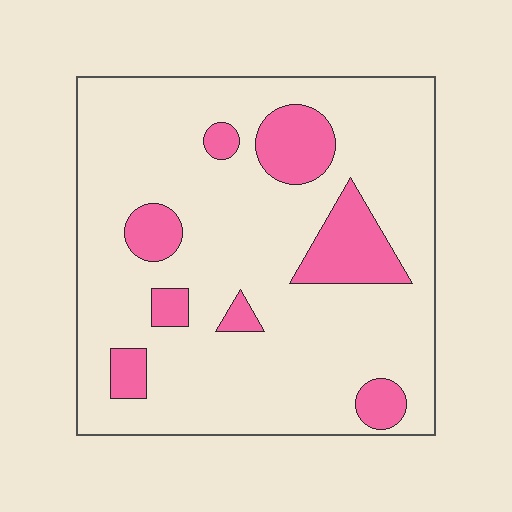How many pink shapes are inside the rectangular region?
8.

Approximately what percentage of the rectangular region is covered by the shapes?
Approximately 15%.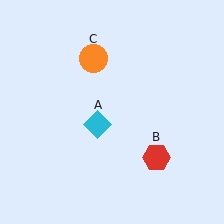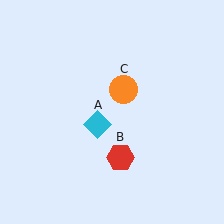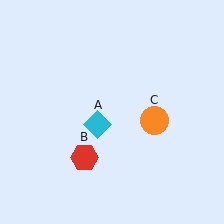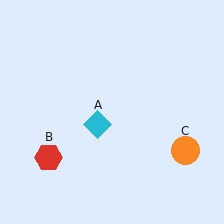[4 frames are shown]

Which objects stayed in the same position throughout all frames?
Cyan diamond (object A) remained stationary.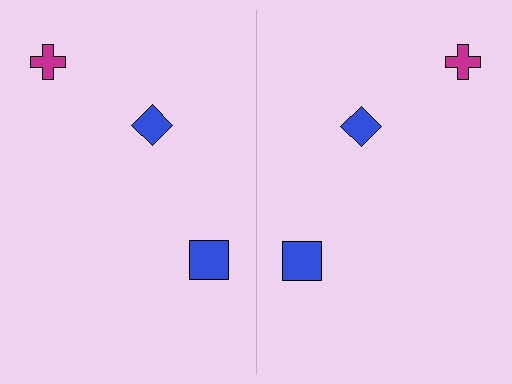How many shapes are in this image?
There are 6 shapes in this image.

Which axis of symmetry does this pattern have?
The pattern has a vertical axis of symmetry running through the center of the image.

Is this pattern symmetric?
Yes, this pattern has bilateral (reflection) symmetry.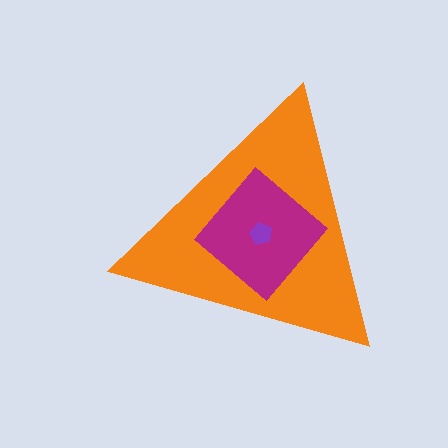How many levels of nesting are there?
3.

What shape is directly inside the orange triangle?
The magenta diamond.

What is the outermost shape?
The orange triangle.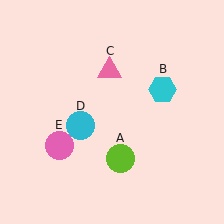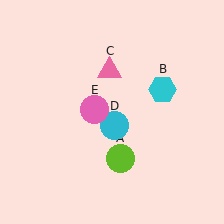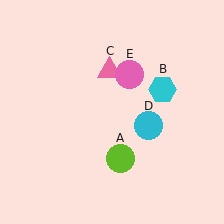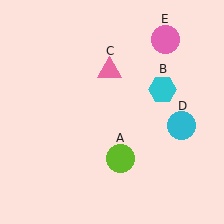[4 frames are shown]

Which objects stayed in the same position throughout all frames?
Lime circle (object A) and cyan hexagon (object B) and pink triangle (object C) remained stationary.